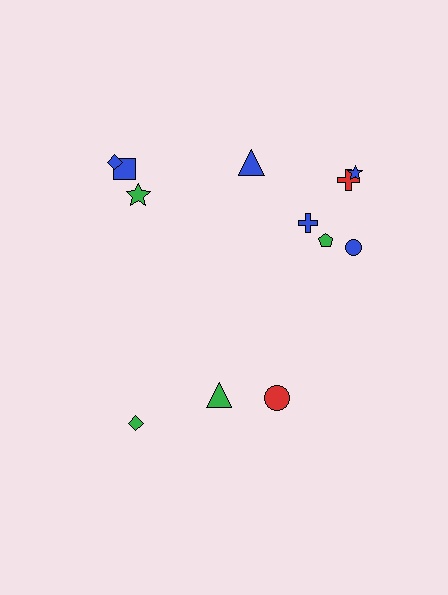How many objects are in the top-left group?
There are 3 objects.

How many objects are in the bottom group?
There are 3 objects.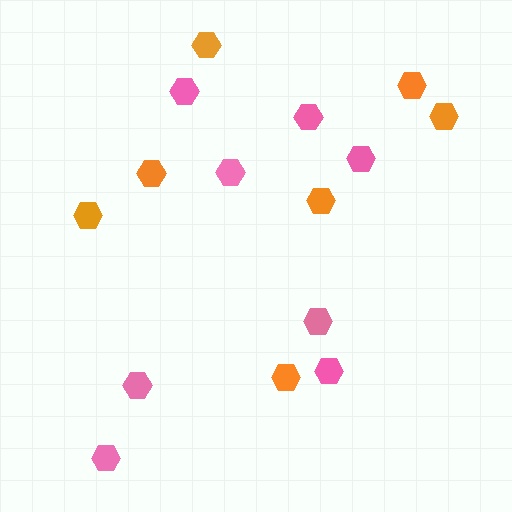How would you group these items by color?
There are 2 groups: one group of pink hexagons (8) and one group of orange hexagons (7).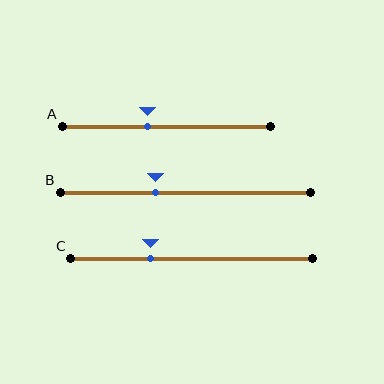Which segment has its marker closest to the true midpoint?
Segment A has its marker closest to the true midpoint.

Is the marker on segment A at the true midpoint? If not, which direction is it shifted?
No, the marker on segment A is shifted to the left by about 9% of the segment length.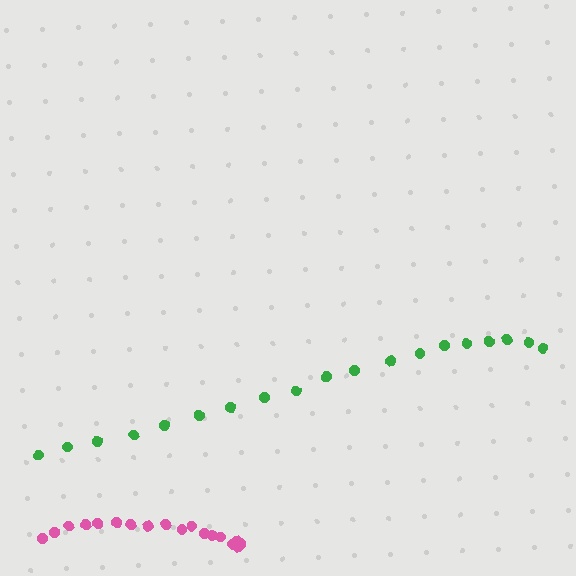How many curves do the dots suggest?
There are 2 distinct paths.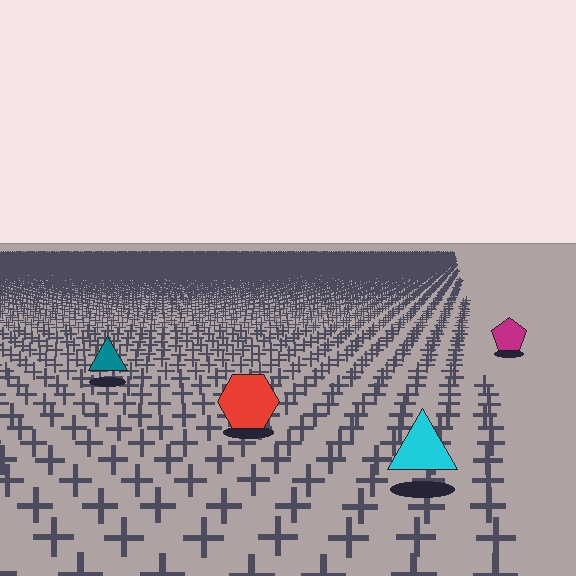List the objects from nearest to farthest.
From nearest to farthest: the cyan triangle, the red hexagon, the teal triangle, the magenta pentagon.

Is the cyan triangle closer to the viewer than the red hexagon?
Yes. The cyan triangle is closer — you can tell from the texture gradient: the ground texture is coarser near it.